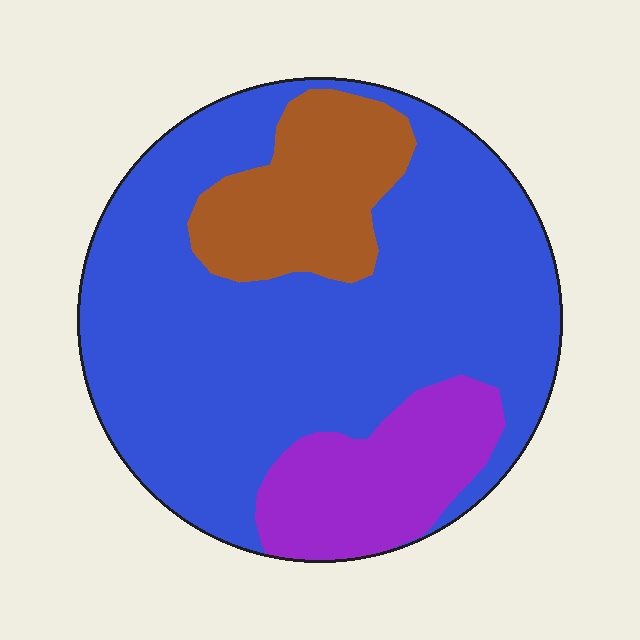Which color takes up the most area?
Blue, at roughly 70%.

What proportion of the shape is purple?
Purple takes up about one sixth (1/6) of the shape.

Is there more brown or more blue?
Blue.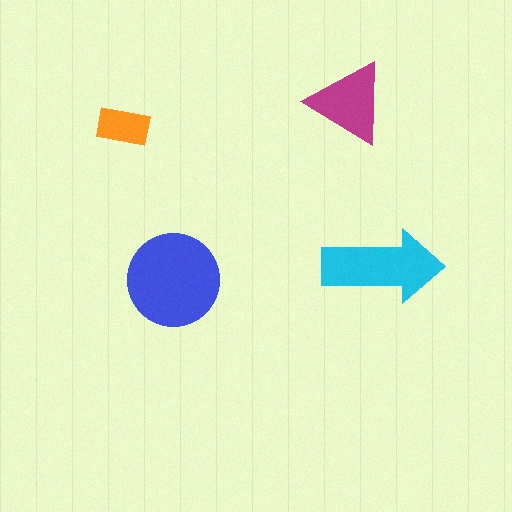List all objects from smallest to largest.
The orange rectangle, the magenta triangle, the cyan arrow, the blue circle.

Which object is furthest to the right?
The cyan arrow is rightmost.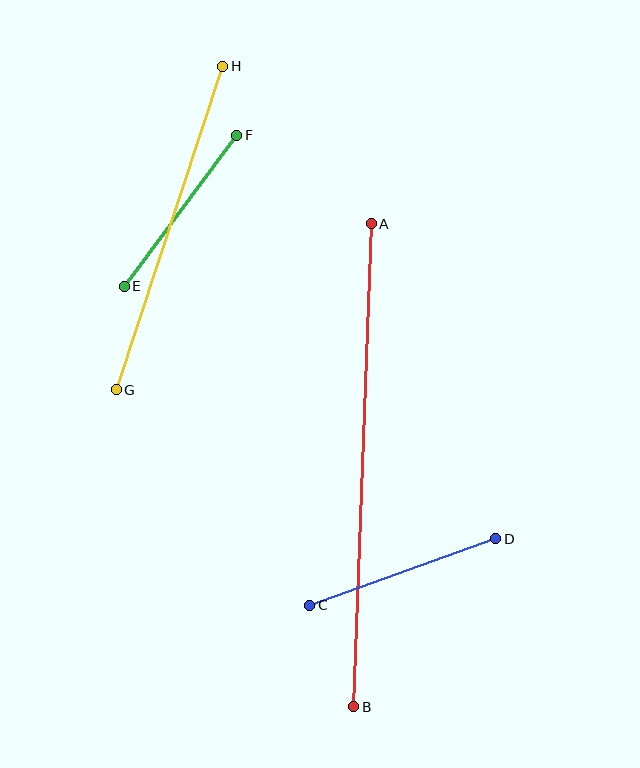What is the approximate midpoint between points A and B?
The midpoint is at approximately (362, 465) pixels.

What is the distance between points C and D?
The distance is approximately 197 pixels.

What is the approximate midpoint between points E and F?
The midpoint is at approximately (181, 211) pixels.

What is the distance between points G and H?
The distance is approximately 341 pixels.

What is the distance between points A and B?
The distance is approximately 483 pixels.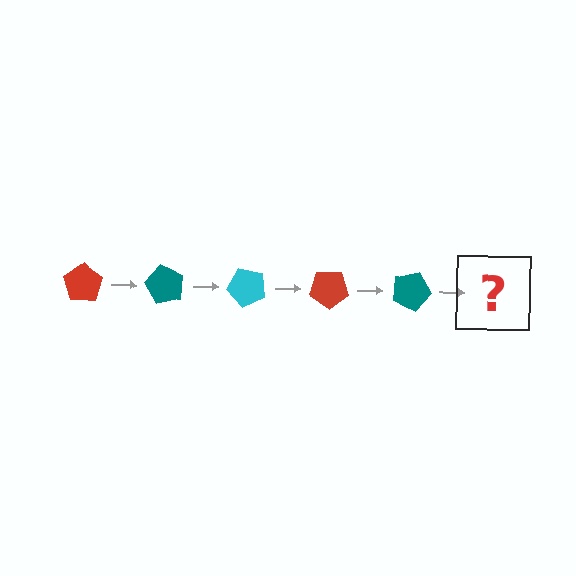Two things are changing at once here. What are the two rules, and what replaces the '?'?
The two rules are that it rotates 60 degrees each step and the color cycles through red, teal, and cyan. The '?' should be a cyan pentagon, rotated 300 degrees from the start.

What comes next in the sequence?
The next element should be a cyan pentagon, rotated 300 degrees from the start.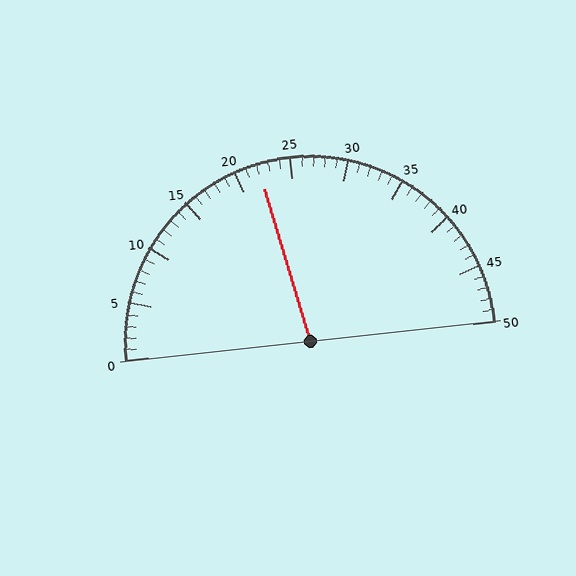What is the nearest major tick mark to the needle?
The nearest major tick mark is 20.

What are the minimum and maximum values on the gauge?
The gauge ranges from 0 to 50.